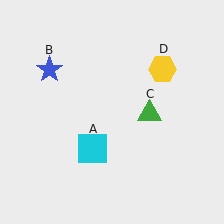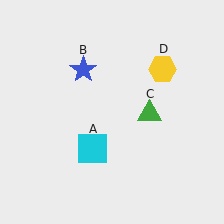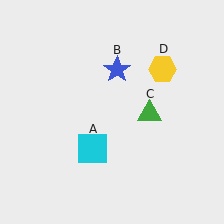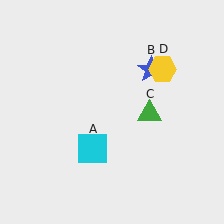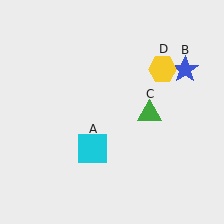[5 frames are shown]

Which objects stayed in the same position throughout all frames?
Cyan square (object A) and green triangle (object C) and yellow hexagon (object D) remained stationary.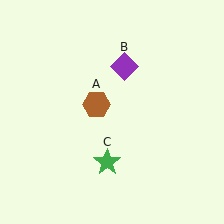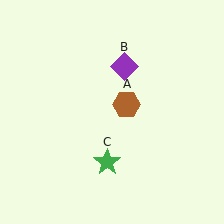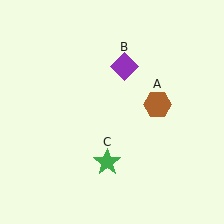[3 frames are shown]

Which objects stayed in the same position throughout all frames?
Purple diamond (object B) and green star (object C) remained stationary.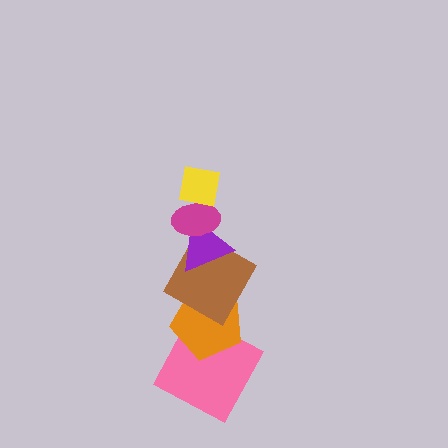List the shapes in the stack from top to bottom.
From top to bottom: the yellow square, the magenta ellipse, the purple triangle, the brown diamond, the orange pentagon, the pink square.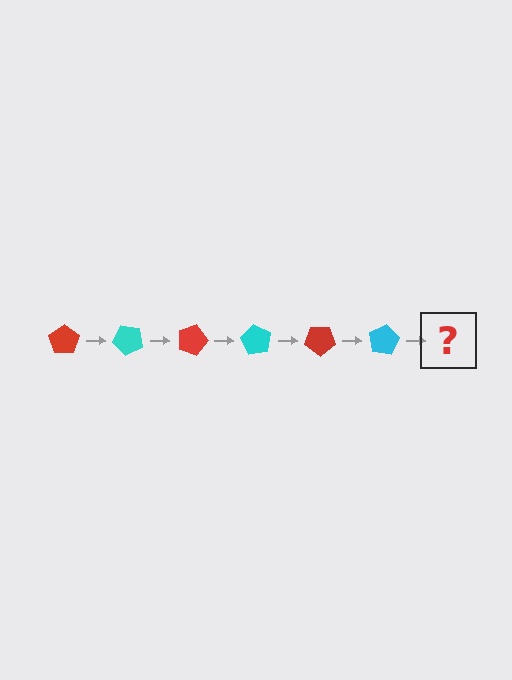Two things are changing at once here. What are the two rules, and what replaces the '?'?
The two rules are that it rotates 45 degrees each step and the color cycles through red and cyan. The '?' should be a red pentagon, rotated 270 degrees from the start.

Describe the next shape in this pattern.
It should be a red pentagon, rotated 270 degrees from the start.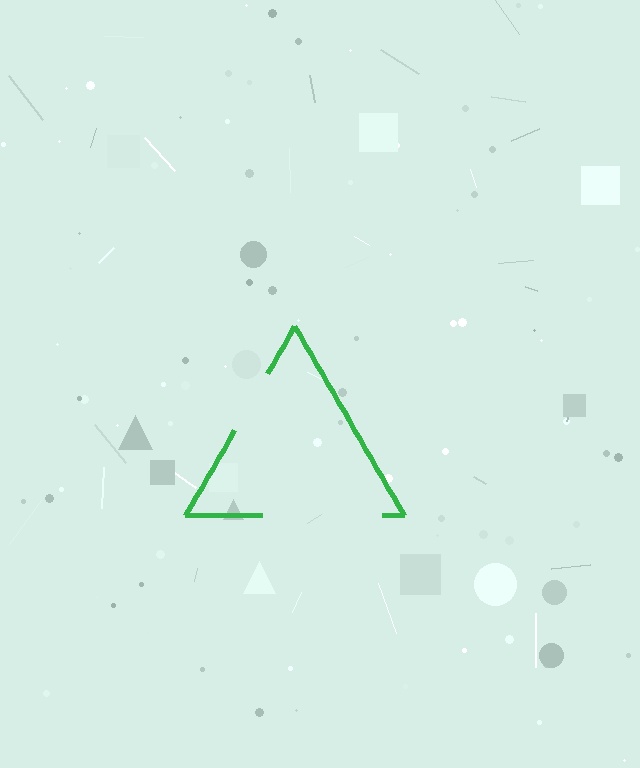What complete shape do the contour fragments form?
The contour fragments form a triangle.